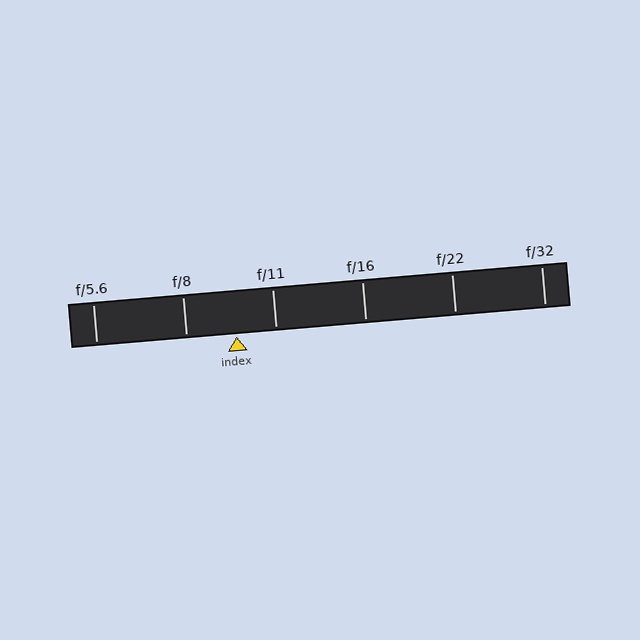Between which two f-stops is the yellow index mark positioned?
The index mark is between f/8 and f/11.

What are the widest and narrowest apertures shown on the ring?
The widest aperture shown is f/5.6 and the narrowest is f/32.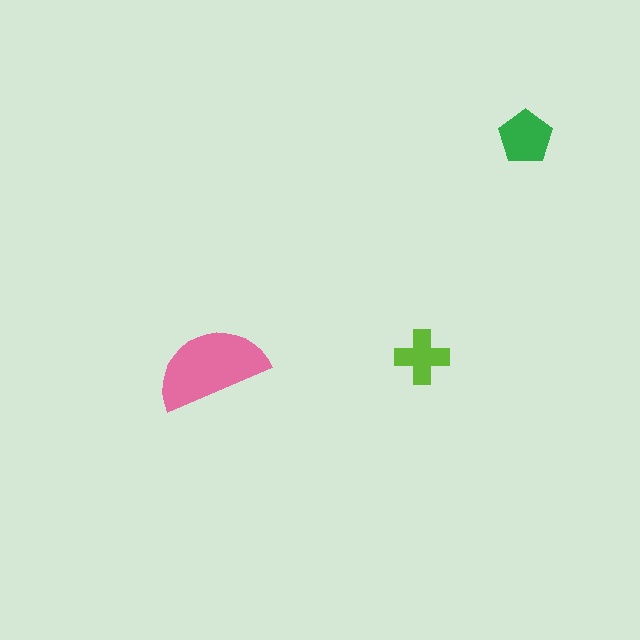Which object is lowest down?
The pink semicircle is bottommost.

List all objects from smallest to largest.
The lime cross, the green pentagon, the pink semicircle.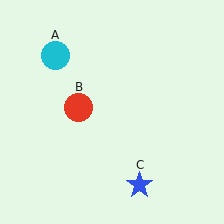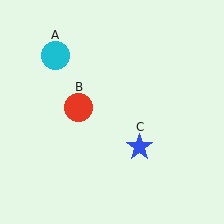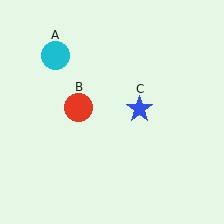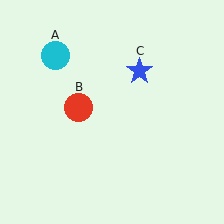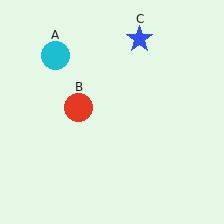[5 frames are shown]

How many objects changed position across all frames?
1 object changed position: blue star (object C).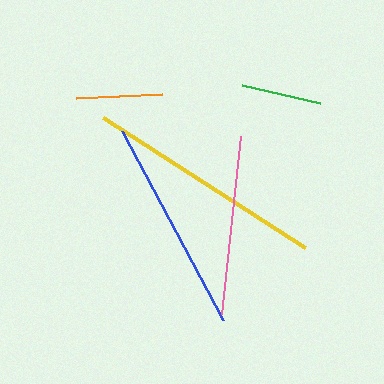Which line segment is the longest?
The yellow line is the longest at approximately 241 pixels.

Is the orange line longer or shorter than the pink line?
The pink line is longer than the orange line.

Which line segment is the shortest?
The green line is the shortest at approximately 81 pixels.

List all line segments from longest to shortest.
From longest to shortest: yellow, blue, pink, orange, green.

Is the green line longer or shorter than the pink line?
The pink line is longer than the green line.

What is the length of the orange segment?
The orange segment is approximately 86 pixels long.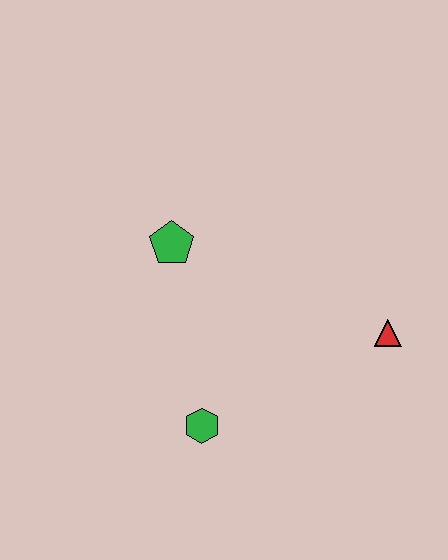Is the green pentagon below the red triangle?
No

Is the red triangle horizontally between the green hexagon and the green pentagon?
No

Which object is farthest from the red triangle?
The green pentagon is farthest from the red triangle.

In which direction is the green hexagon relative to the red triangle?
The green hexagon is to the left of the red triangle.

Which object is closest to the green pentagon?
The green hexagon is closest to the green pentagon.